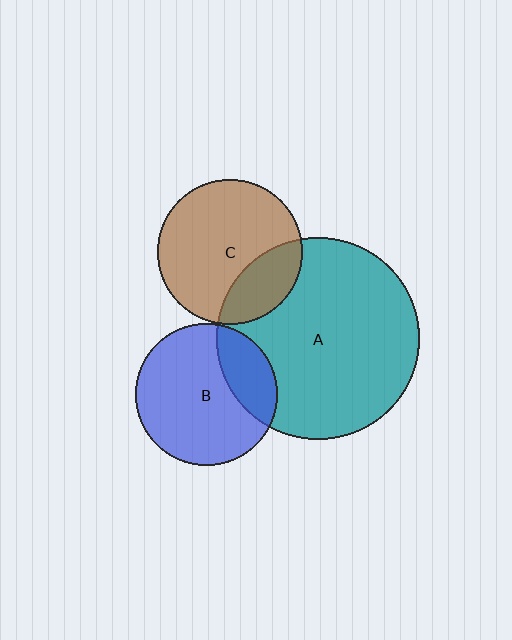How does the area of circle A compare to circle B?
Approximately 2.0 times.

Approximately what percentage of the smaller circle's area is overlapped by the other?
Approximately 25%.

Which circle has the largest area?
Circle A (teal).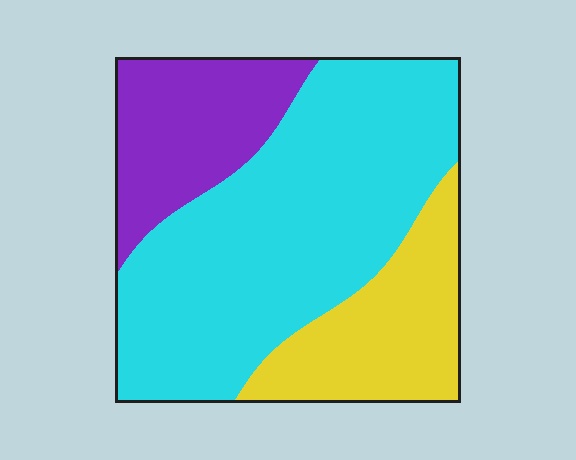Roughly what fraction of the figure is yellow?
Yellow covers around 20% of the figure.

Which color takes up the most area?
Cyan, at roughly 60%.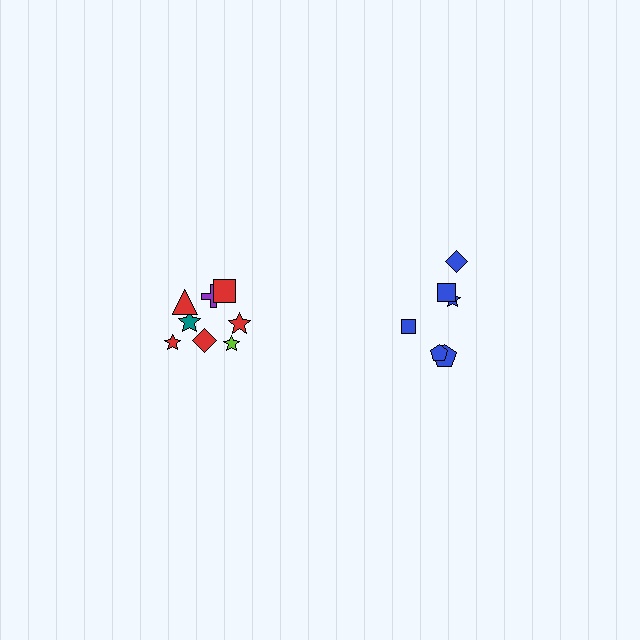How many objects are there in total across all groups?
There are 14 objects.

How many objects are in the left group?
There are 8 objects.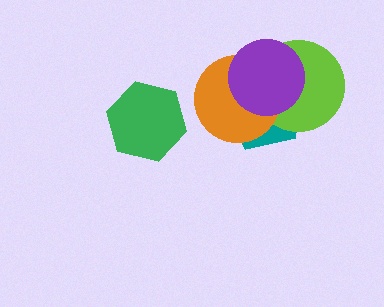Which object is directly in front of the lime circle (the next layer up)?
The orange circle is directly in front of the lime circle.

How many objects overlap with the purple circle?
3 objects overlap with the purple circle.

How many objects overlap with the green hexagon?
0 objects overlap with the green hexagon.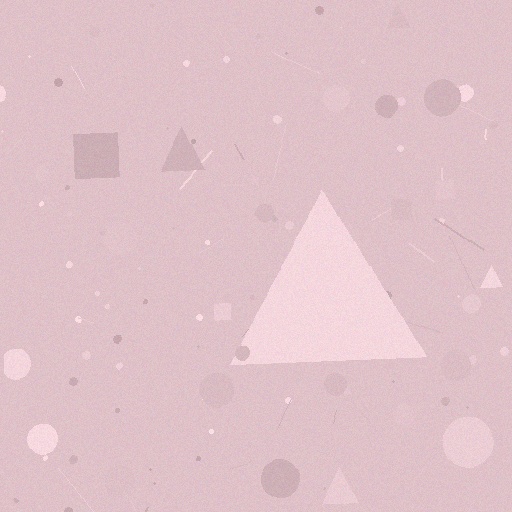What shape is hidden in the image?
A triangle is hidden in the image.